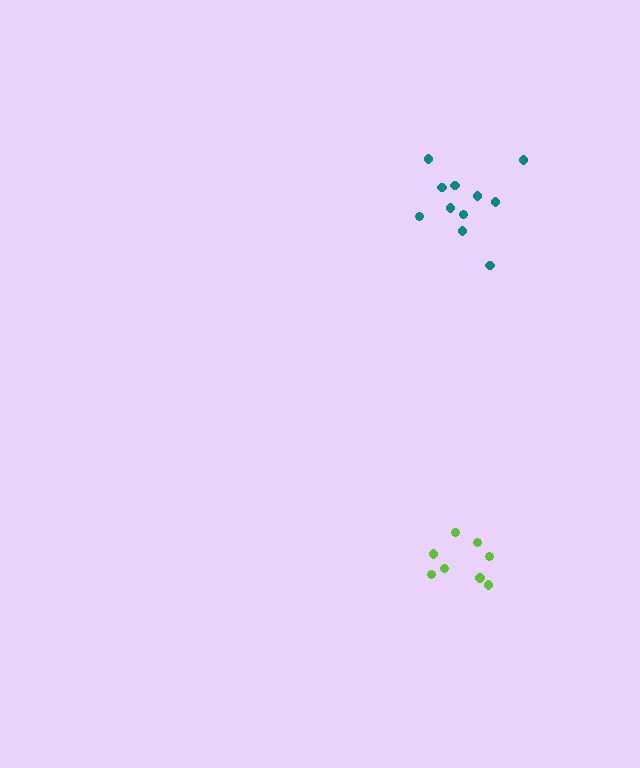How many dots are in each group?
Group 1: 11 dots, Group 2: 8 dots (19 total).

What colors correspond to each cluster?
The clusters are colored: teal, lime.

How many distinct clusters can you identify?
There are 2 distinct clusters.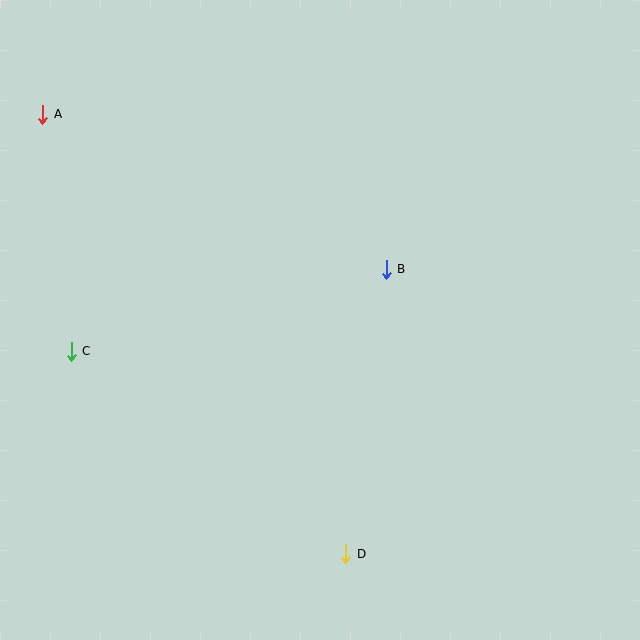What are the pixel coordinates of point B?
Point B is at (386, 269).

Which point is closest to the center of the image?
Point B at (386, 269) is closest to the center.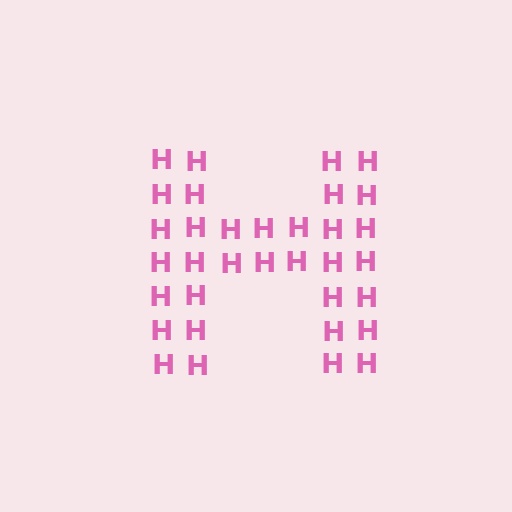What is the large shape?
The large shape is the letter H.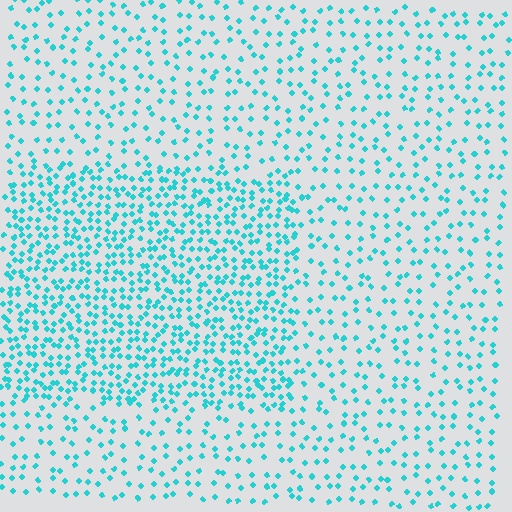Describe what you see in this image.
The image contains small cyan elements arranged at two different densities. A rectangle-shaped region is visible where the elements are more densely packed than the surrounding area.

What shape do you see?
I see a rectangle.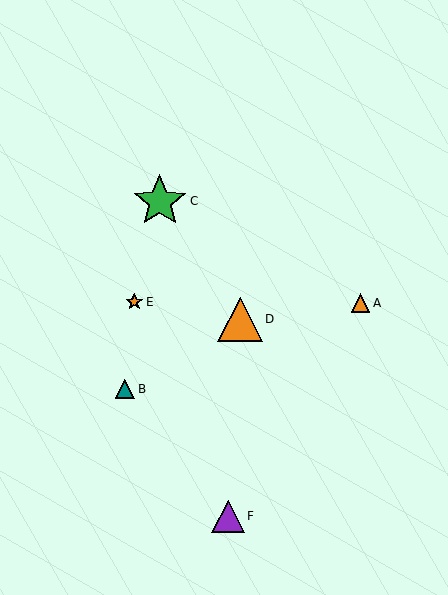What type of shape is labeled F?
Shape F is a purple triangle.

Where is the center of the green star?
The center of the green star is at (160, 201).